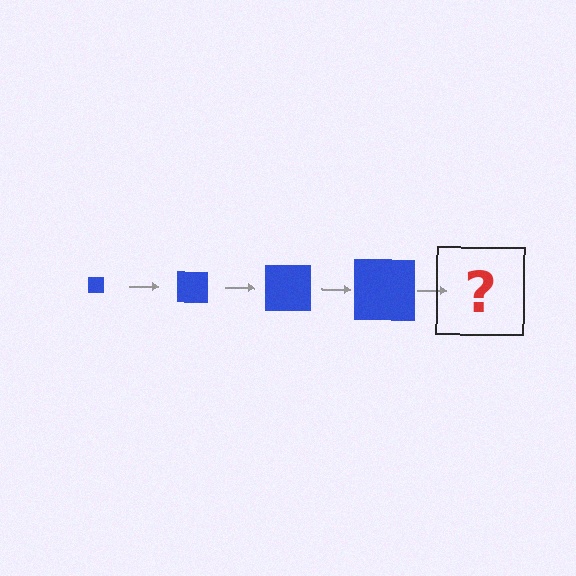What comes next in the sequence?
The next element should be a blue square, larger than the previous one.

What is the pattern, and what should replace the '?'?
The pattern is that the square gets progressively larger each step. The '?' should be a blue square, larger than the previous one.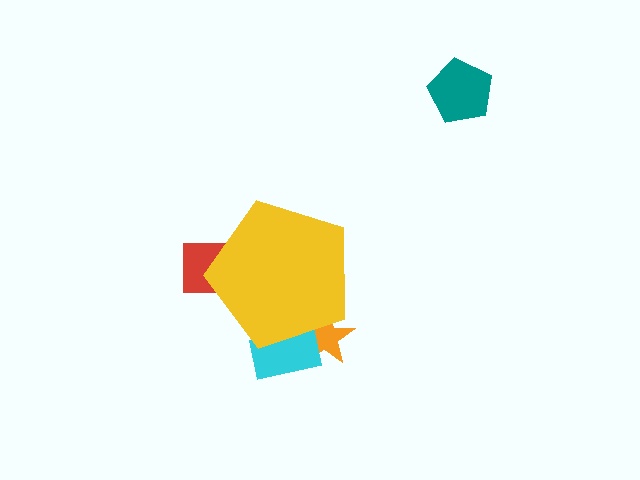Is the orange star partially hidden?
Yes, the orange star is partially hidden behind the yellow pentagon.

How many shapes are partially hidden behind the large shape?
3 shapes are partially hidden.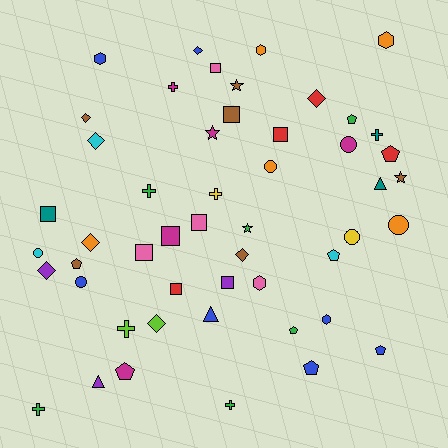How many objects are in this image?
There are 50 objects.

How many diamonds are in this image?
There are 8 diamonds.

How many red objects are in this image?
There are 4 red objects.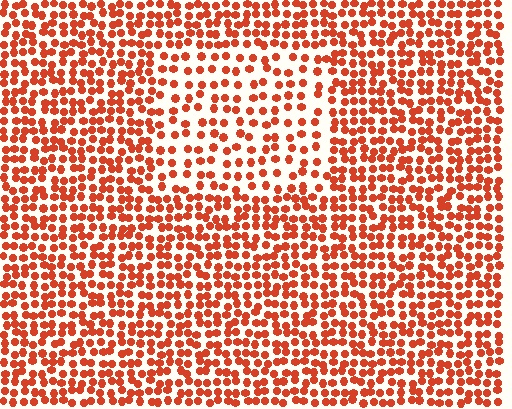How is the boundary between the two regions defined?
The boundary is defined by a change in element density (approximately 1.8x ratio). All elements are the same color, size, and shape.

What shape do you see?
I see a rectangle.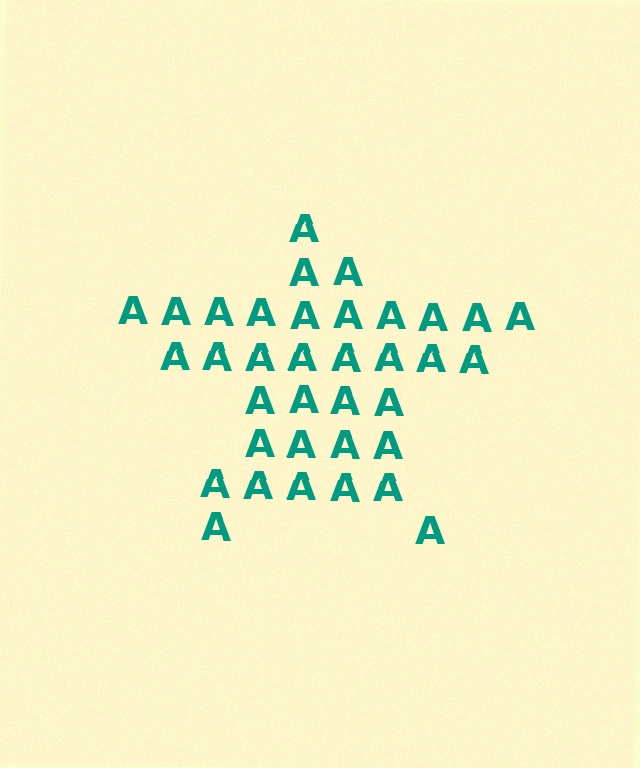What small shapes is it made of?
It is made of small letter A's.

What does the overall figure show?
The overall figure shows a star.